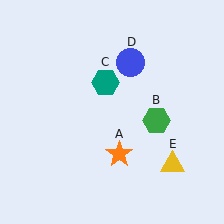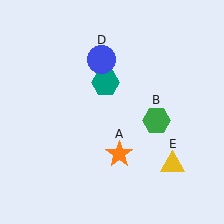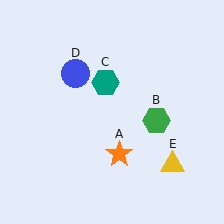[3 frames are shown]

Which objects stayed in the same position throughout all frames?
Orange star (object A) and green hexagon (object B) and teal hexagon (object C) and yellow triangle (object E) remained stationary.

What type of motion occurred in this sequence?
The blue circle (object D) rotated counterclockwise around the center of the scene.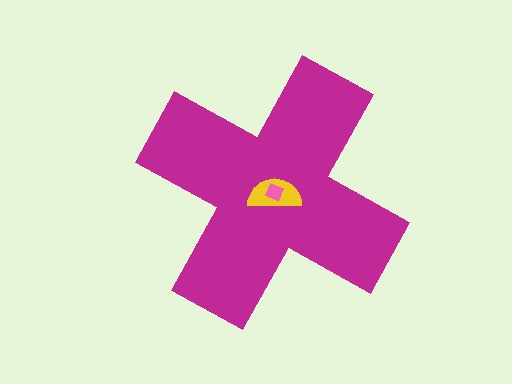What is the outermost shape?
The magenta cross.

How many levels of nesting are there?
3.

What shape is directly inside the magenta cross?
The yellow semicircle.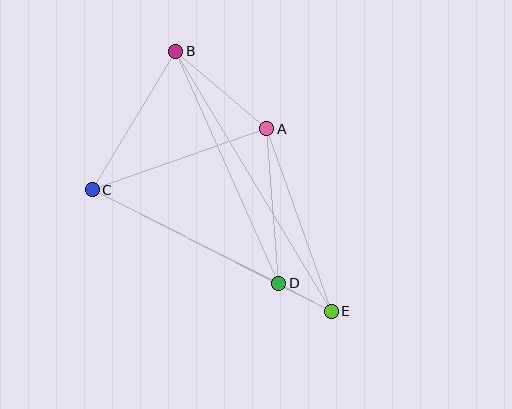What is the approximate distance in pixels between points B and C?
The distance between B and C is approximately 162 pixels.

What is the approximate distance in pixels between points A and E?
The distance between A and E is approximately 194 pixels.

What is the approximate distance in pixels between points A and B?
The distance between A and B is approximately 119 pixels.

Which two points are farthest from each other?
Points B and E are farthest from each other.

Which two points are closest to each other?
Points D and E are closest to each other.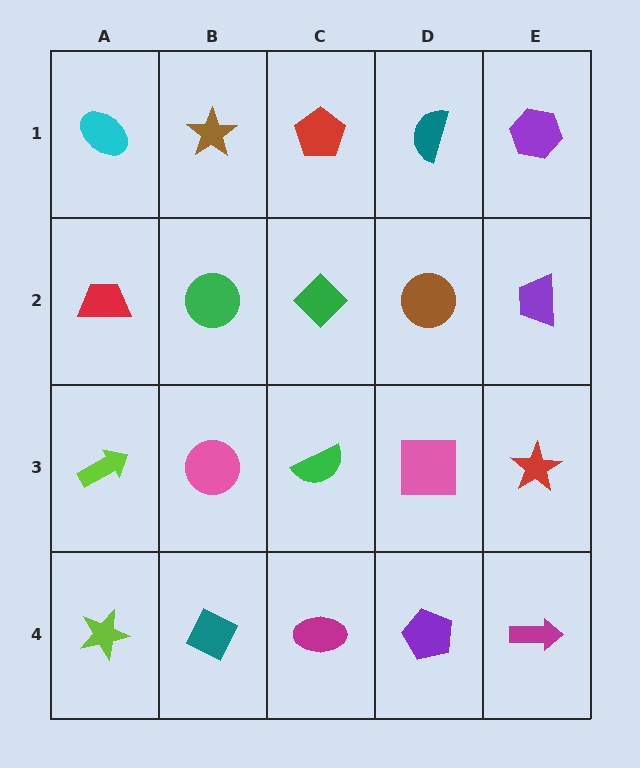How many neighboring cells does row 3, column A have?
3.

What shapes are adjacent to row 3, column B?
A green circle (row 2, column B), a teal diamond (row 4, column B), a lime arrow (row 3, column A), a green semicircle (row 3, column C).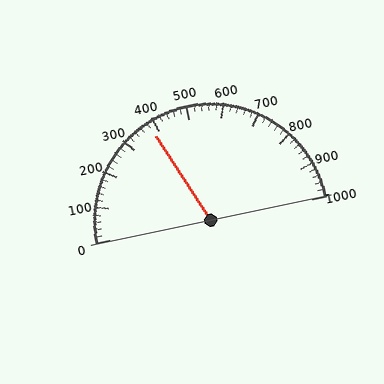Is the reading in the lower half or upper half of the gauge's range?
The reading is in the lower half of the range (0 to 1000).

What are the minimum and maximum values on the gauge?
The gauge ranges from 0 to 1000.